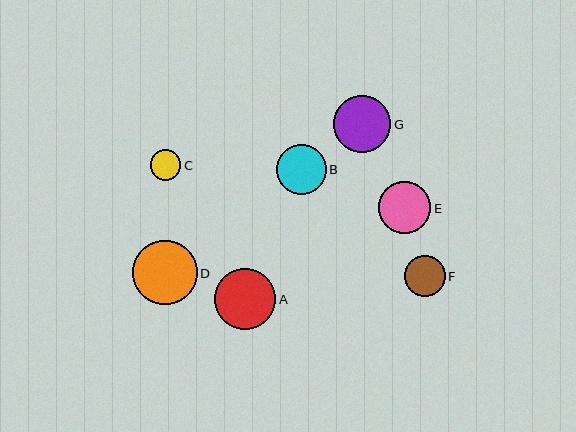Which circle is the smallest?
Circle C is the smallest with a size of approximately 30 pixels.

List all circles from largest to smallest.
From largest to smallest: D, A, G, E, B, F, C.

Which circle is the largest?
Circle D is the largest with a size of approximately 65 pixels.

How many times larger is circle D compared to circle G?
Circle D is approximately 1.1 times the size of circle G.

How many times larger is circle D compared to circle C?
Circle D is approximately 2.1 times the size of circle C.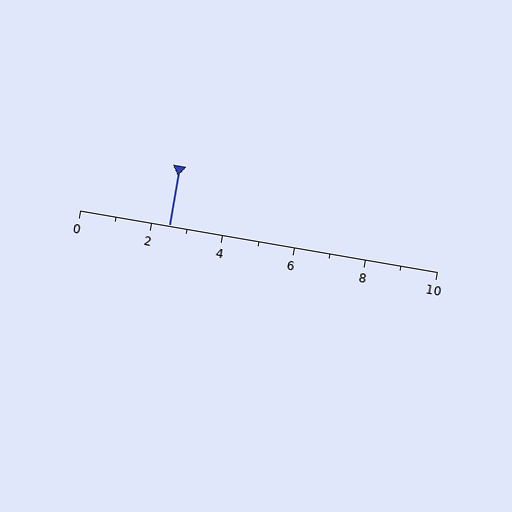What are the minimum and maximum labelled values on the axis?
The axis runs from 0 to 10.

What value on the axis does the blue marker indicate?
The marker indicates approximately 2.5.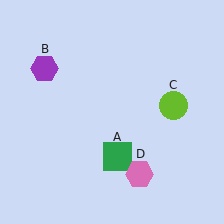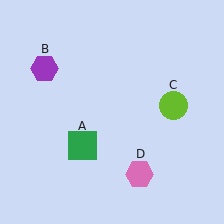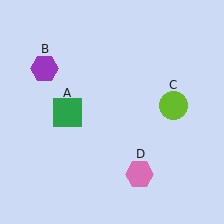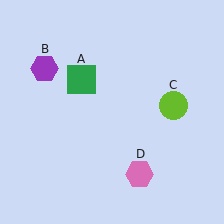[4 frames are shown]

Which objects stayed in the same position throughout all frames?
Purple hexagon (object B) and lime circle (object C) and pink hexagon (object D) remained stationary.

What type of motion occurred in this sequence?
The green square (object A) rotated clockwise around the center of the scene.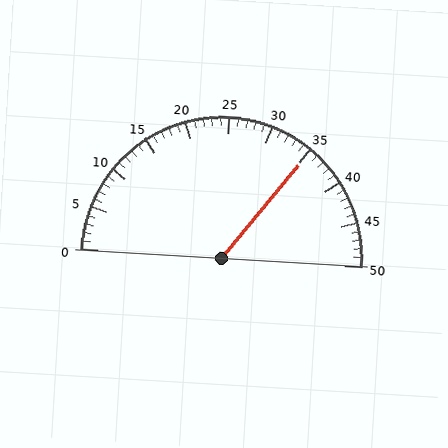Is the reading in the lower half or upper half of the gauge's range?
The reading is in the upper half of the range (0 to 50).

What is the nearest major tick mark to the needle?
The nearest major tick mark is 35.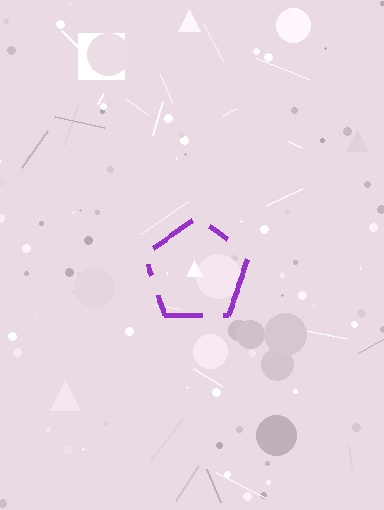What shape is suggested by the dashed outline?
The dashed outline suggests a pentagon.